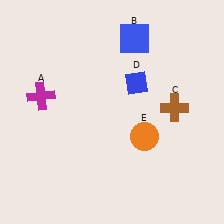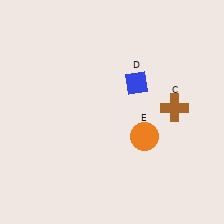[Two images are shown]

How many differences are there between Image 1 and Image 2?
There are 2 differences between the two images.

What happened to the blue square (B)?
The blue square (B) was removed in Image 2. It was in the top-right area of Image 1.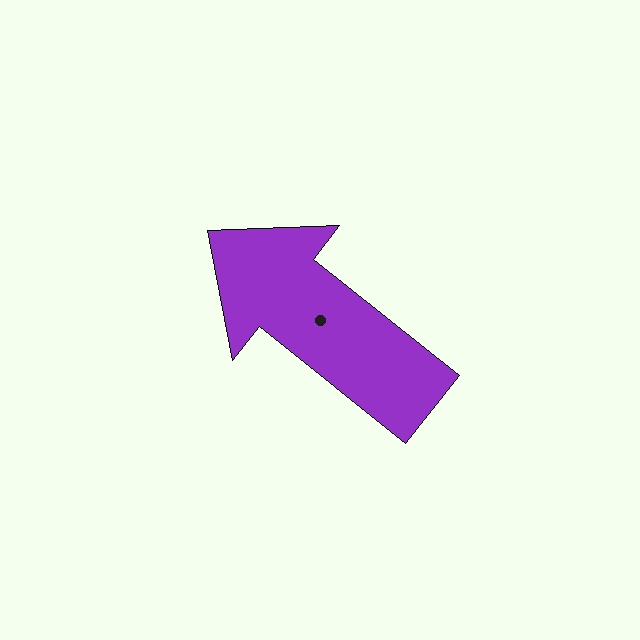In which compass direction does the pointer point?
Northwest.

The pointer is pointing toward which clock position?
Roughly 10 o'clock.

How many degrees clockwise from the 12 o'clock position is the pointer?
Approximately 308 degrees.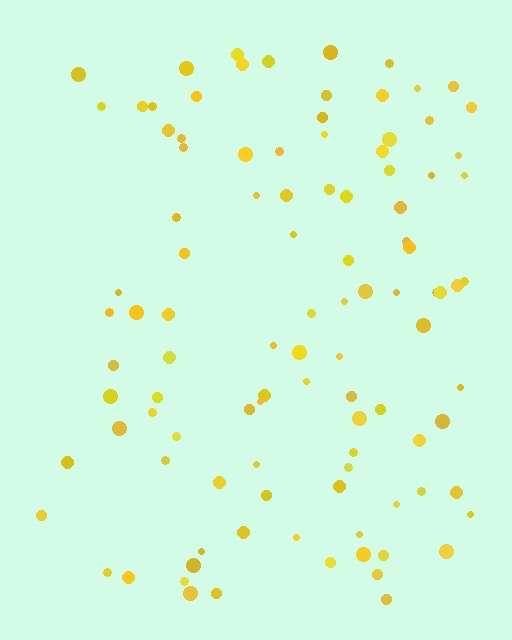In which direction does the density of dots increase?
From left to right, with the right side densest.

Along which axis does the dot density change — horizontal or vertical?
Horizontal.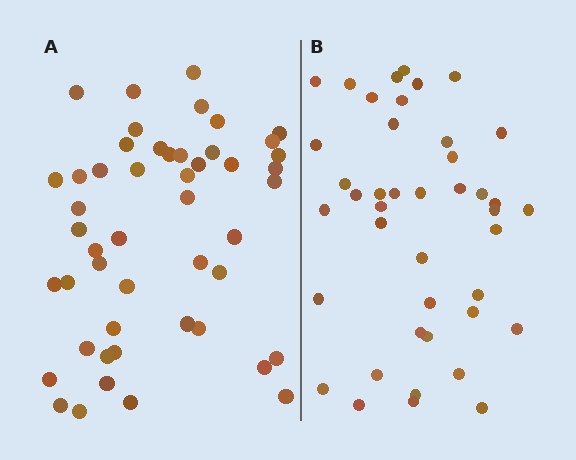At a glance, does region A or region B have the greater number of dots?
Region A (the left region) has more dots.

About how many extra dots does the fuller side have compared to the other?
Region A has roughly 8 or so more dots than region B.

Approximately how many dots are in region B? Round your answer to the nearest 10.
About 40 dots. (The exact count is 42, which rounds to 40.)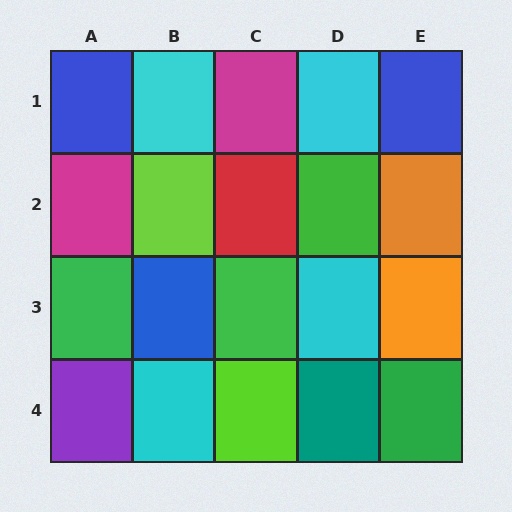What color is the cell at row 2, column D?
Green.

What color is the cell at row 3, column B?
Blue.